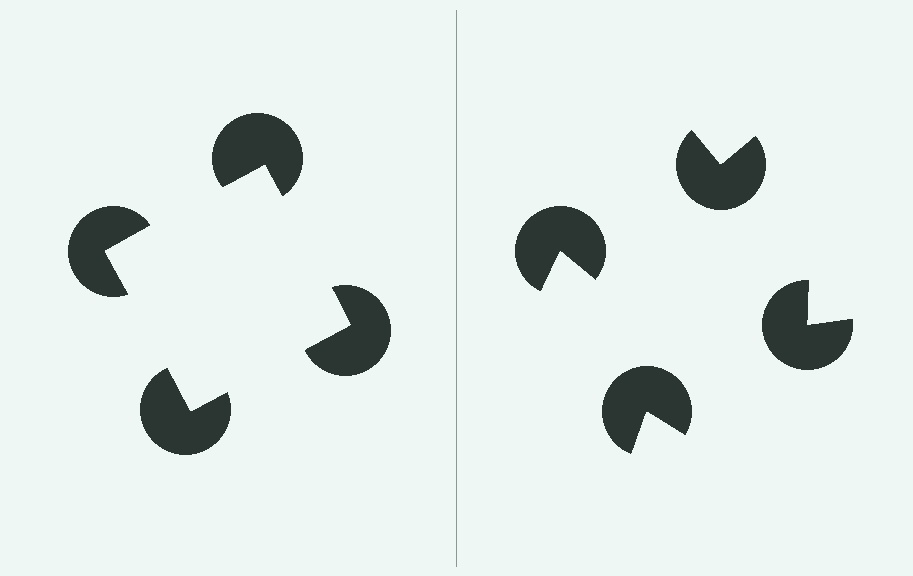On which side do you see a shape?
An illusory square appears on the left side. On the right side the wedge cuts are rotated, so no coherent shape forms.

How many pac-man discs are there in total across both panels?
8 — 4 on each side.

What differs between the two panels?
The pac-man discs are positioned identically on both sides; only the wedge orientations differ. On the left they align to a square; on the right they are misaligned.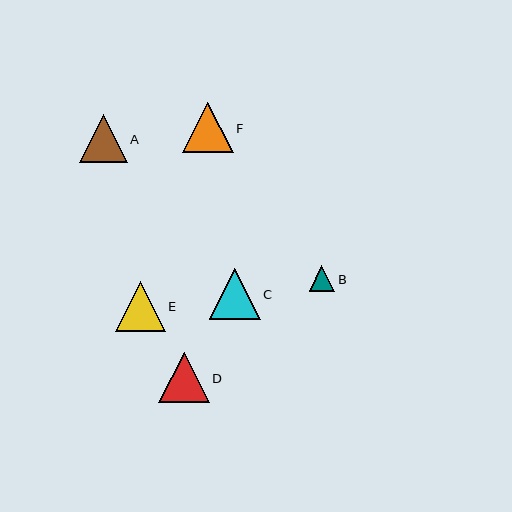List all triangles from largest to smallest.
From largest to smallest: C, E, F, D, A, B.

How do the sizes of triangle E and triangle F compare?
Triangle E and triangle F are approximately the same size.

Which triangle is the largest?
Triangle C is the largest with a size of approximately 51 pixels.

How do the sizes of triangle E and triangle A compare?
Triangle E and triangle A are approximately the same size.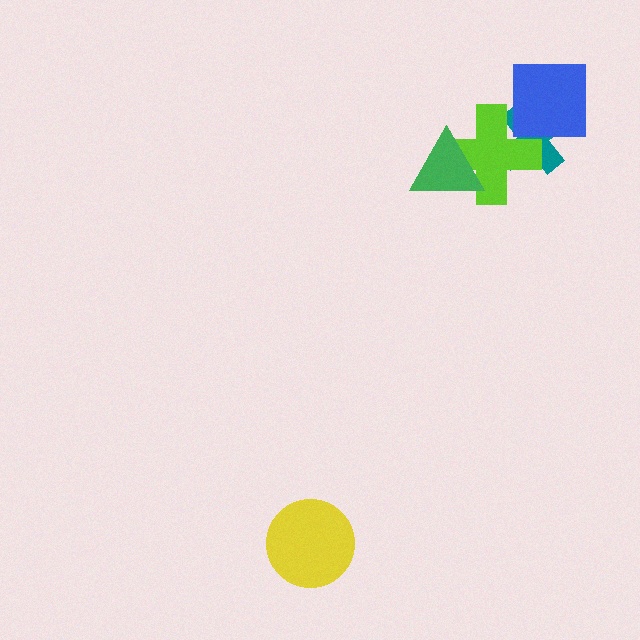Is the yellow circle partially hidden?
No, no other shape covers it.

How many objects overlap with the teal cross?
2 objects overlap with the teal cross.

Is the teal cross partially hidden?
Yes, it is partially covered by another shape.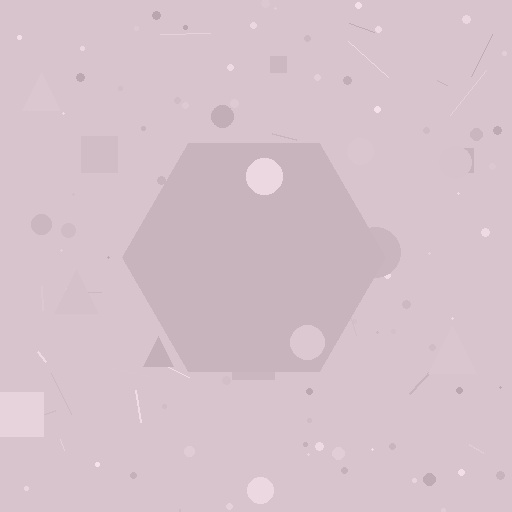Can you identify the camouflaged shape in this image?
The camouflaged shape is a hexagon.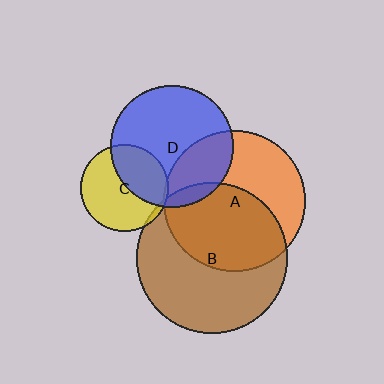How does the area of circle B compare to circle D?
Approximately 1.5 times.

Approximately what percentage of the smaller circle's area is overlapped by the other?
Approximately 5%.